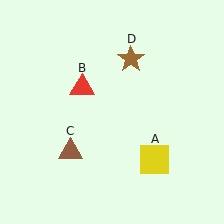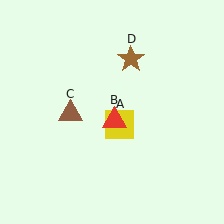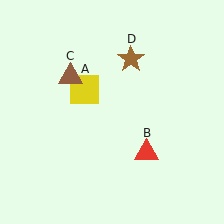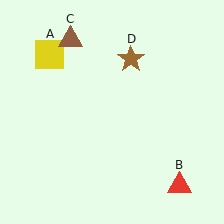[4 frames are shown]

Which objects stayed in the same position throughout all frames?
Brown star (object D) remained stationary.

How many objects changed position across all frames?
3 objects changed position: yellow square (object A), red triangle (object B), brown triangle (object C).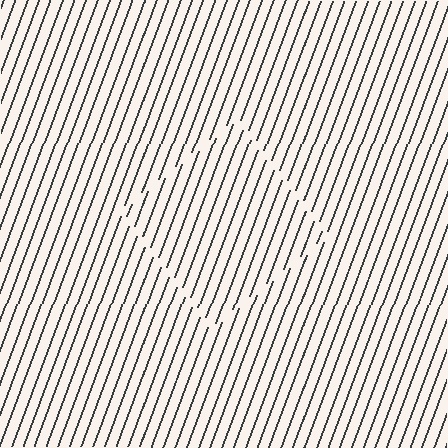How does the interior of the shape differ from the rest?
The interior of the shape contains the same grating, shifted by half a period — the contour is defined by the phase discontinuity where line-ends from the inner and outer gratings abut.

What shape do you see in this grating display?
An illusory square. The interior of the shape contains the same grating, shifted by half a period — the contour is defined by the phase discontinuity where line-ends from the inner and outer gratings abut.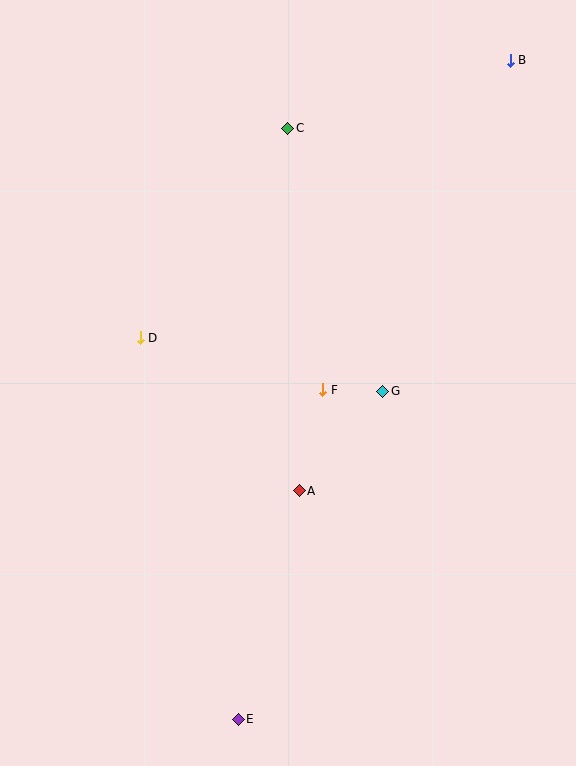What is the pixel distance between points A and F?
The distance between A and F is 104 pixels.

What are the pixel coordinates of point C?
Point C is at (288, 128).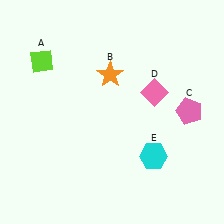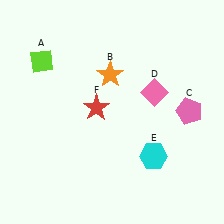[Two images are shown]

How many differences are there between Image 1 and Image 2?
There is 1 difference between the two images.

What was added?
A red star (F) was added in Image 2.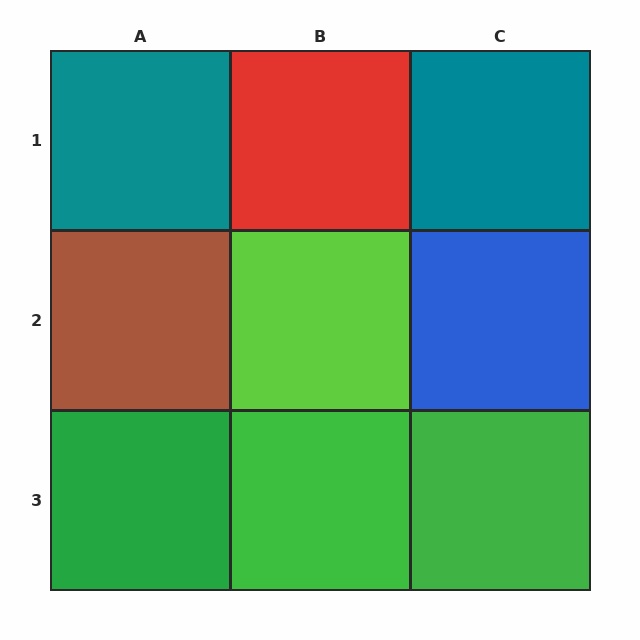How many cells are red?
1 cell is red.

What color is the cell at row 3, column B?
Green.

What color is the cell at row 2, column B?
Lime.